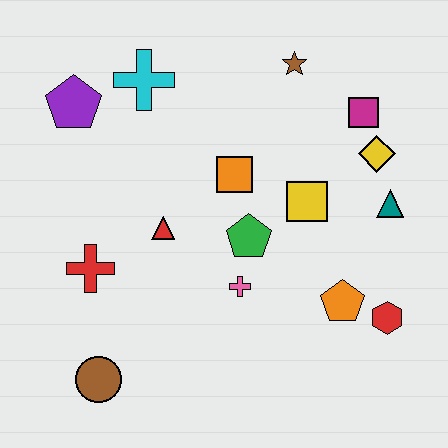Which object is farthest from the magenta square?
The brown circle is farthest from the magenta square.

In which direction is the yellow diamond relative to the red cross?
The yellow diamond is to the right of the red cross.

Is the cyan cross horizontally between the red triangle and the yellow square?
No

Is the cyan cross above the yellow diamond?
Yes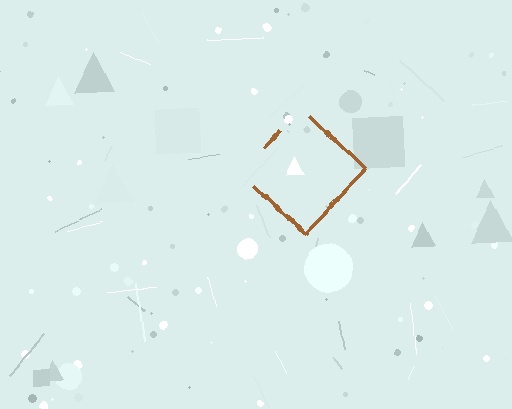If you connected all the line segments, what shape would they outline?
They would outline a diamond.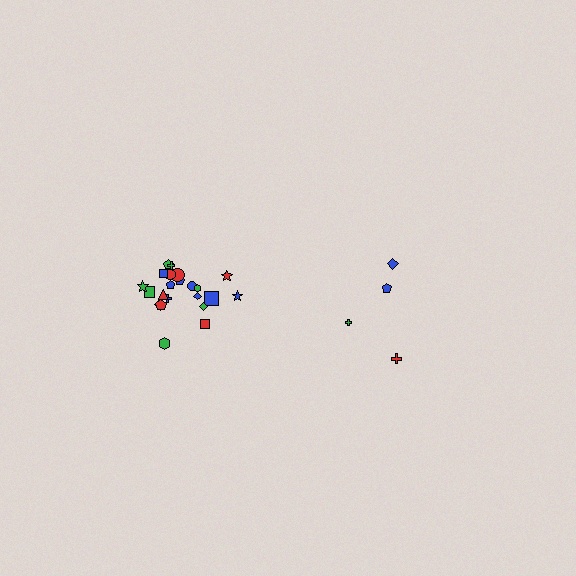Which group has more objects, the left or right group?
The left group.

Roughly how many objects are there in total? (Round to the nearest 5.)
Roughly 25 objects in total.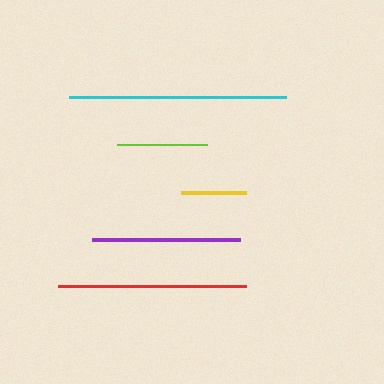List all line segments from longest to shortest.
From longest to shortest: cyan, red, purple, lime, yellow.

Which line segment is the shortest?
The yellow line is the shortest at approximately 65 pixels.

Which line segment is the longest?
The cyan line is the longest at approximately 218 pixels.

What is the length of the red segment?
The red segment is approximately 189 pixels long.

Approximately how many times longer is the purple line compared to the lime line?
The purple line is approximately 1.6 times the length of the lime line.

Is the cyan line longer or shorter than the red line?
The cyan line is longer than the red line.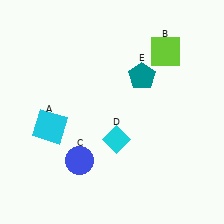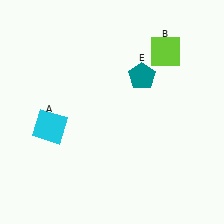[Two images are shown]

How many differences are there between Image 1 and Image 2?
There are 2 differences between the two images.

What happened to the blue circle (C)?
The blue circle (C) was removed in Image 2. It was in the bottom-left area of Image 1.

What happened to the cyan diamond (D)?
The cyan diamond (D) was removed in Image 2. It was in the bottom-right area of Image 1.